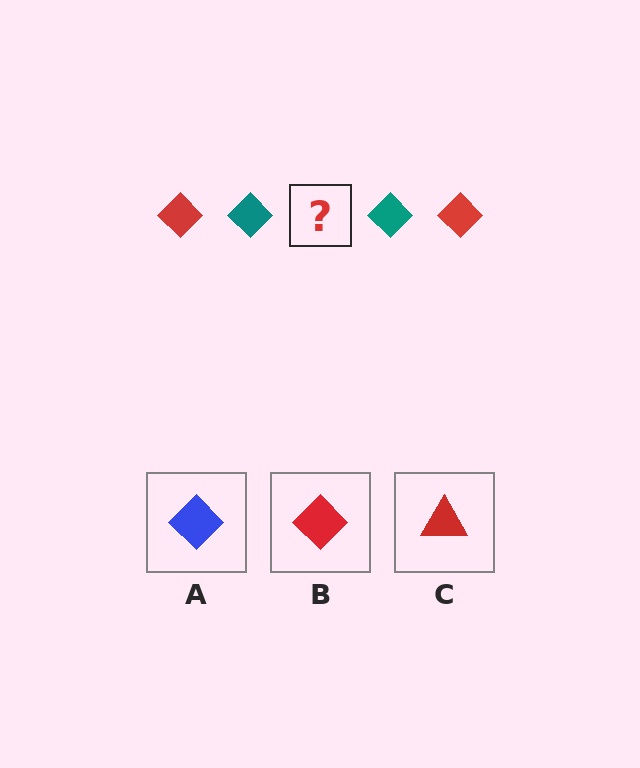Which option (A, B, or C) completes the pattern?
B.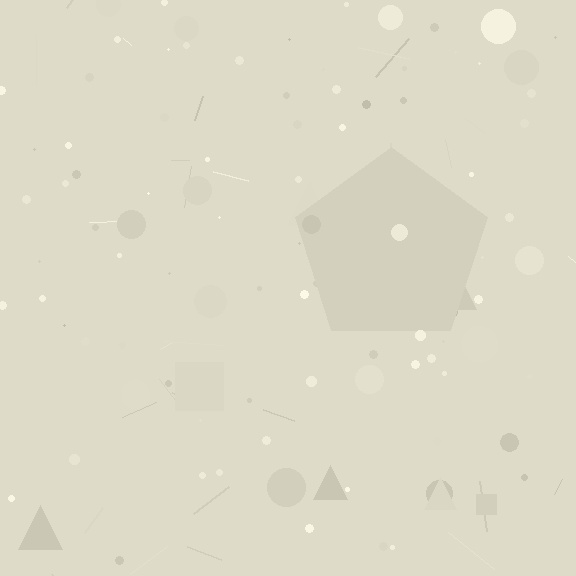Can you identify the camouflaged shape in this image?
The camouflaged shape is a pentagon.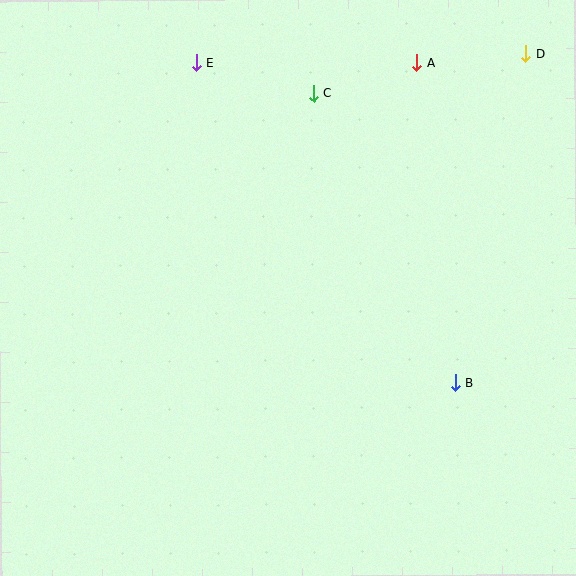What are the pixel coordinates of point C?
Point C is at (314, 93).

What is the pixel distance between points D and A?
The distance between D and A is 109 pixels.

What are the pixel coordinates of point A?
Point A is at (417, 63).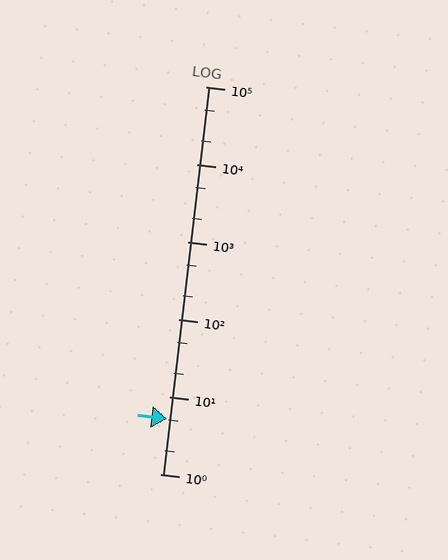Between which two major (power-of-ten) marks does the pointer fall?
The pointer is between 1 and 10.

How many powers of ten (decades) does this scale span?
The scale spans 5 decades, from 1 to 100000.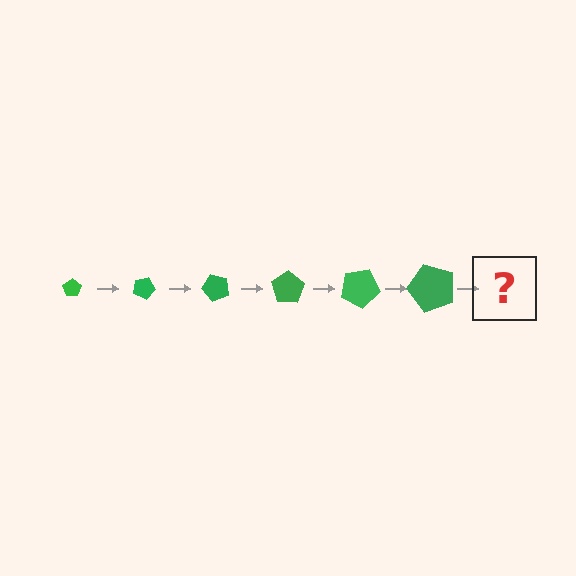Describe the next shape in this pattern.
It should be a pentagon, larger than the previous one and rotated 150 degrees from the start.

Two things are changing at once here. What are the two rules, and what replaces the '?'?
The two rules are that the pentagon grows larger each step and it rotates 25 degrees each step. The '?' should be a pentagon, larger than the previous one and rotated 150 degrees from the start.